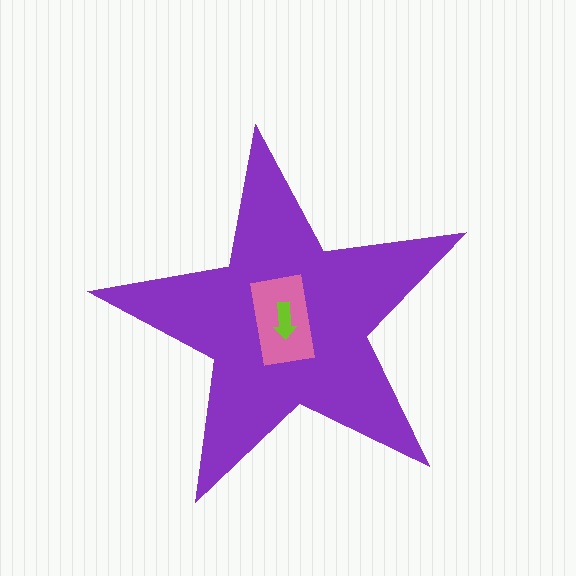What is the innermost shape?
The lime arrow.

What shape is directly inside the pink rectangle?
The lime arrow.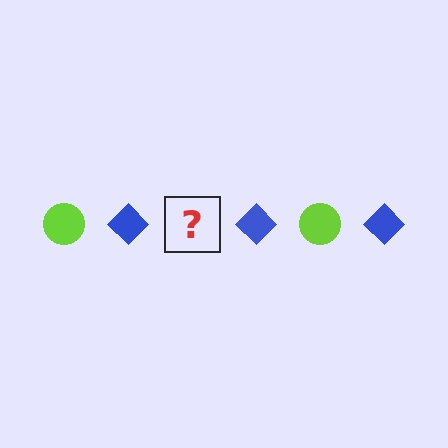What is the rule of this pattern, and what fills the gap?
The rule is that the pattern alternates between lime circle and blue diamond. The gap should be filled with a lime circle.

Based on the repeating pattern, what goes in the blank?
The blank should be a lime circle.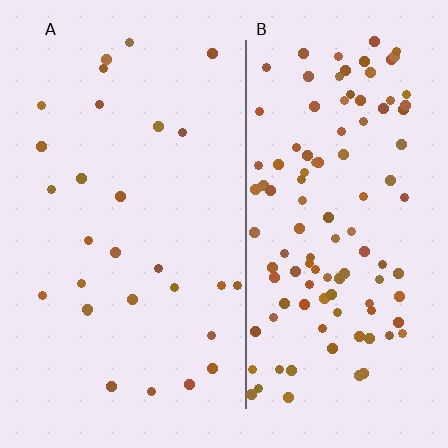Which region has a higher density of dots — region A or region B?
B (the right).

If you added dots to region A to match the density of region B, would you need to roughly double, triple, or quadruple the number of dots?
Approximately quadruple.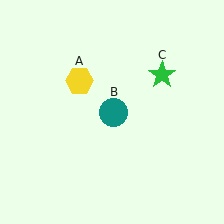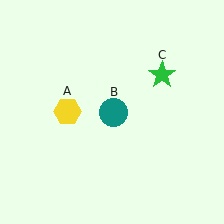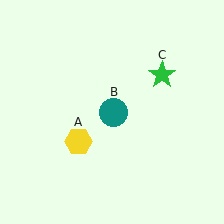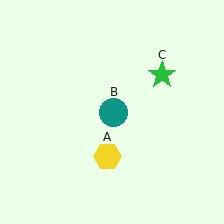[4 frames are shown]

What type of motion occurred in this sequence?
The yellow hexagon (object A) rotated counterclockwise around the center of the scene.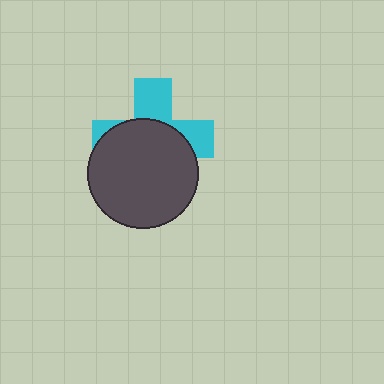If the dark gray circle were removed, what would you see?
You would see the complete cyan cross.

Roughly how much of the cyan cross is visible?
A small part of it is visible (roughly 40%).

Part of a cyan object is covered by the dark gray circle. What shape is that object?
It is a cross.